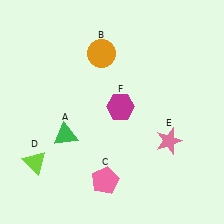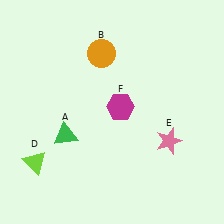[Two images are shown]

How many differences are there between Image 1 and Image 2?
There is 1 difference between the two images.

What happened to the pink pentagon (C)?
The pink pentagon (C) was removed in Image 2. It was in the bottom-left area of Image 1.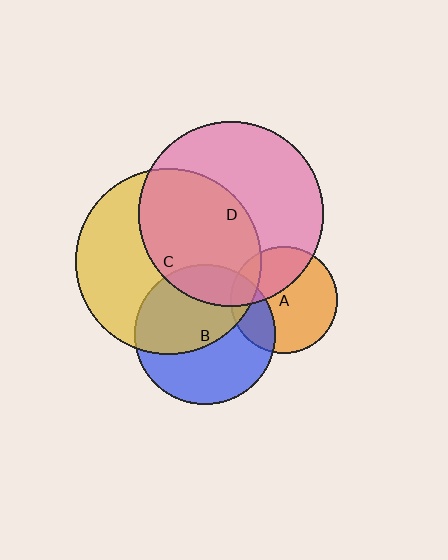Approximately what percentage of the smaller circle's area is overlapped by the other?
Approximately 15%.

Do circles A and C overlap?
Yes.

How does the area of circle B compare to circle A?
Approximately 1.7 times.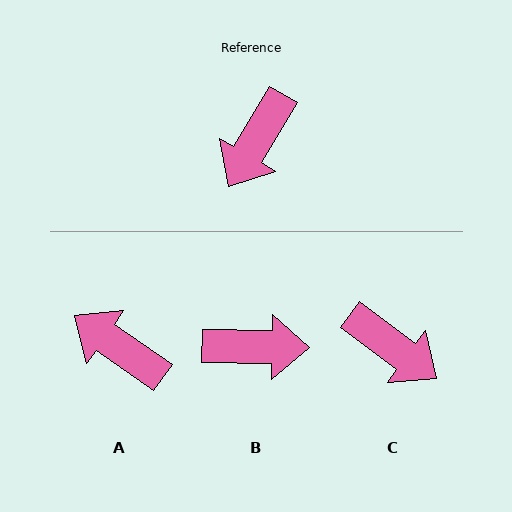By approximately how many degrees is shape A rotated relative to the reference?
Approximately 94 degrees clockwise.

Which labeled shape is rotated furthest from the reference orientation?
B, about 120 degrees away.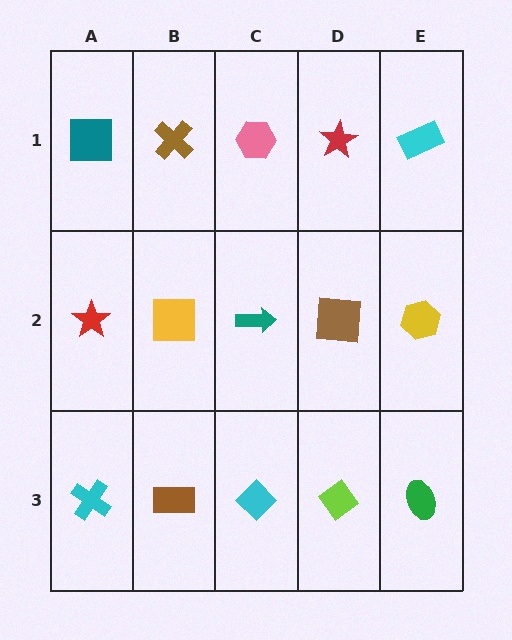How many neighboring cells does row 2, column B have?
4.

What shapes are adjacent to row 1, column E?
A yellow hexagon (row 2, column E), a red star (row 1, column D).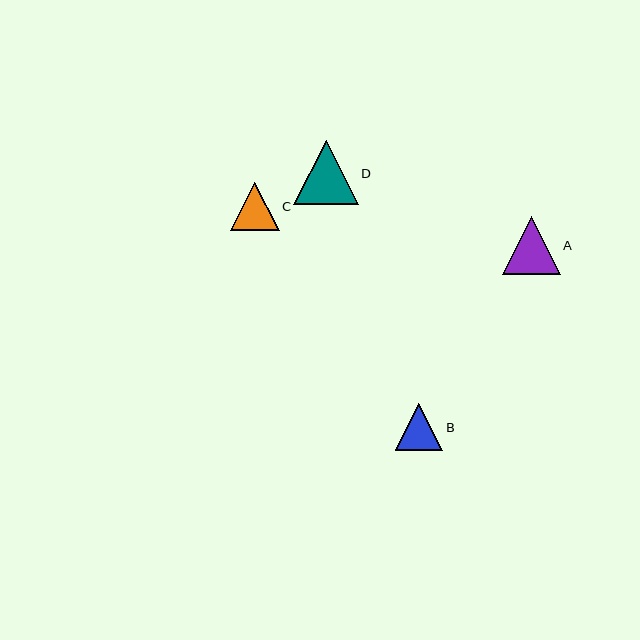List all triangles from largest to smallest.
From largest to smallest: D, A, C, B.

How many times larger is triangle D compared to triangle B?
Triangle D is approximately 1.4 times the size of triangle B.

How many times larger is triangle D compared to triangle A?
Triangle D is approximately 1.1 times the size of triangle A.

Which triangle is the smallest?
Triangle B is the smallest with a size of approximately 48 pixels.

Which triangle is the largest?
Triangle D is the largest with a size of approximately 65 pixels.